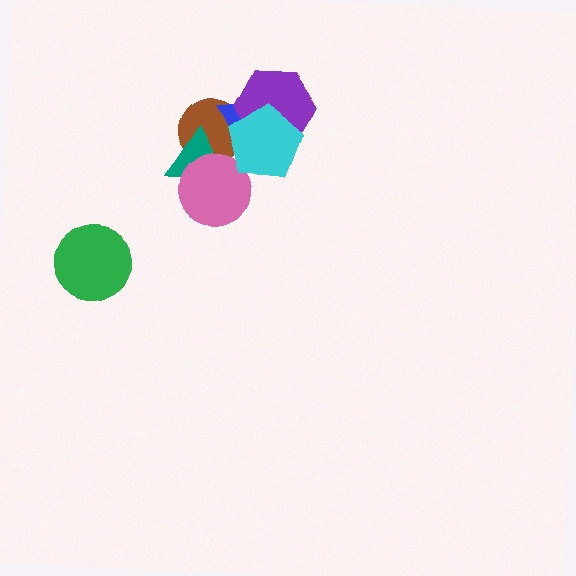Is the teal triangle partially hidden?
Yes, it is partially covered by another shape.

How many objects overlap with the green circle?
0 objects overlap with the green circle.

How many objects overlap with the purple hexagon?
2 objects overlap with the purple hexagon.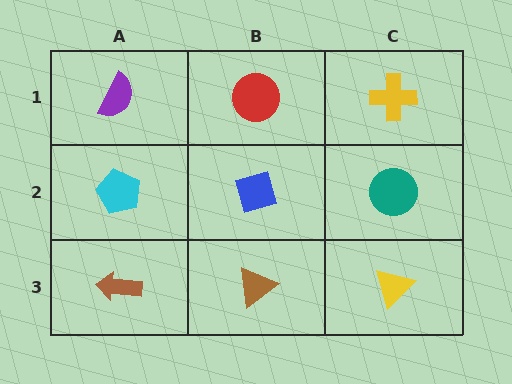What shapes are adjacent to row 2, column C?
A yellow cross (row 1, column C), a yellow triangle (row 3, column C), a blue diamond (row 2, column B).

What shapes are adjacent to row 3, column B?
A blue diamond (row 2, column B), a brown arrow (row 3, column A), a yellow triangle (row 3, column C).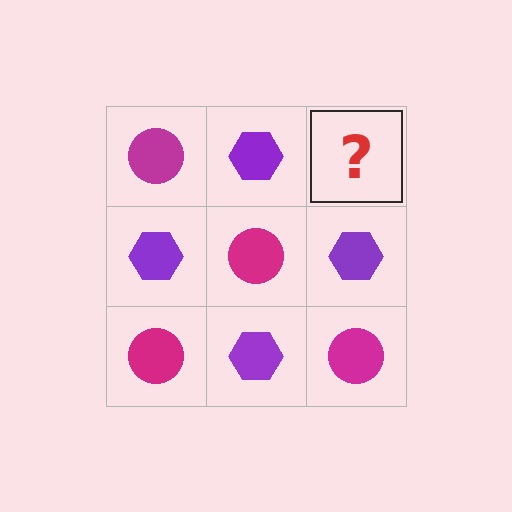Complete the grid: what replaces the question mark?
The question mark should be replaced with a magenta circle.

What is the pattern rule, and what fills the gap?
The rule is that it alternates magenta circle and purple hexagon in a checkerboard pattern. The gap should be filled with a magenta circle.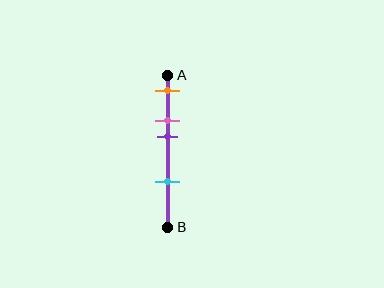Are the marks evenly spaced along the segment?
No, the marks are not evenly spaced.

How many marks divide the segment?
There are 4 marks dividing the segment.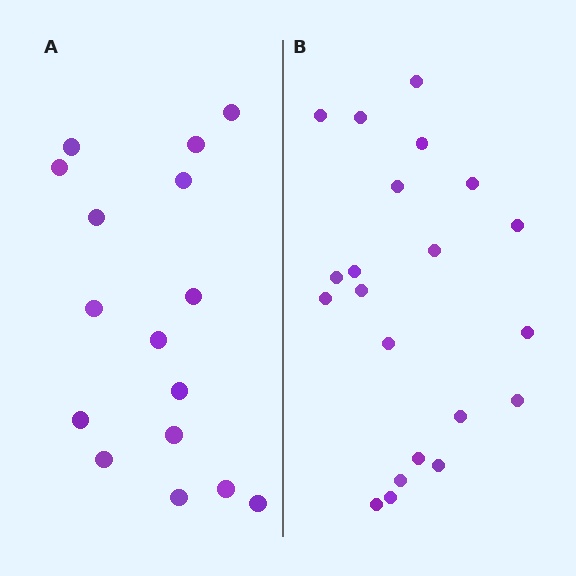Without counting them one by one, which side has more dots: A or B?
Region B (the right region) has more dots.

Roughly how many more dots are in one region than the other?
Region B has about 5 more dots than region A.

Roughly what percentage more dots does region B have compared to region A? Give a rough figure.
About 30% more.